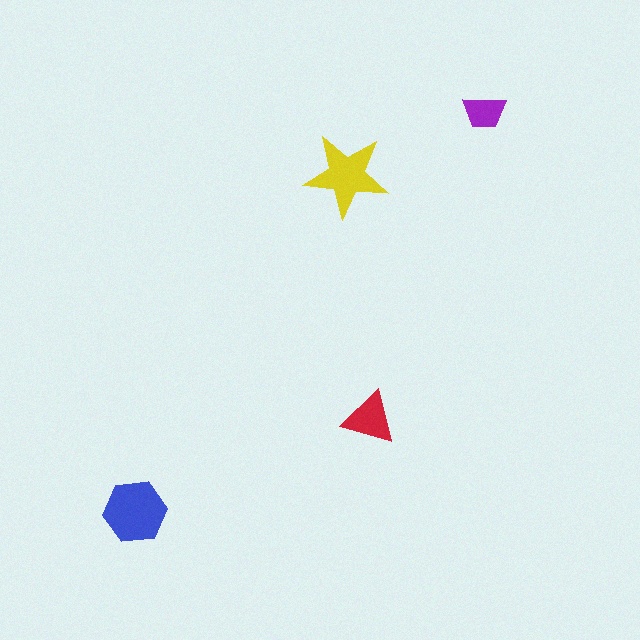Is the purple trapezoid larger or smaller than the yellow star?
Smaller.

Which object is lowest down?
The blue hexagon is bottommost.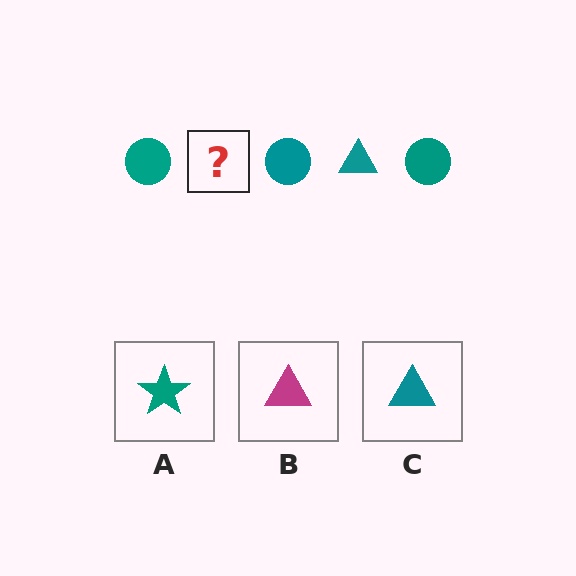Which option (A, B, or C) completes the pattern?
C.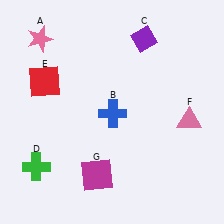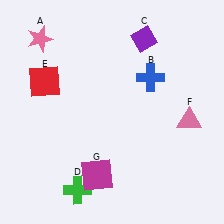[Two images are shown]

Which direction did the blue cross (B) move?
The blue cross (B) moved right.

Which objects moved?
The objects that moved are: the blue cross (B), the green cross (D).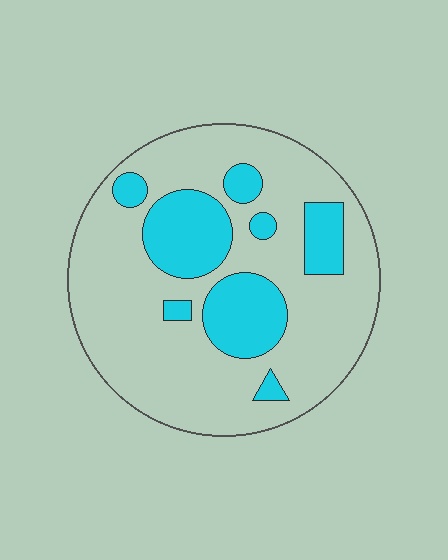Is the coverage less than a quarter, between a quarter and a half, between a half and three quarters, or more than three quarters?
Between a quarter and a half.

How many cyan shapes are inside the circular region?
8.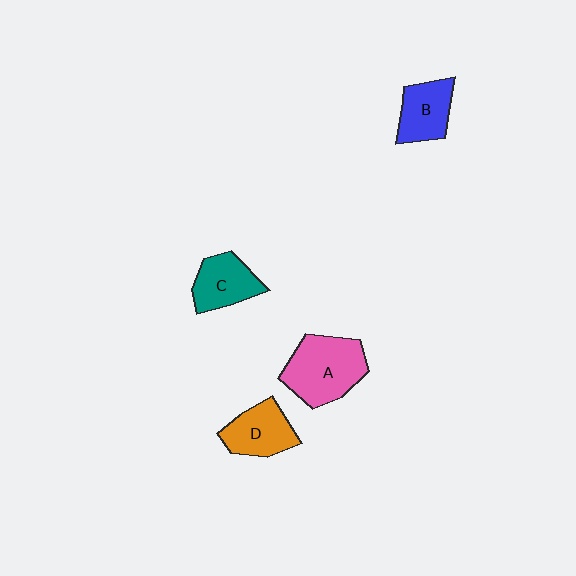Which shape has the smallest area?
Shape B (blue).